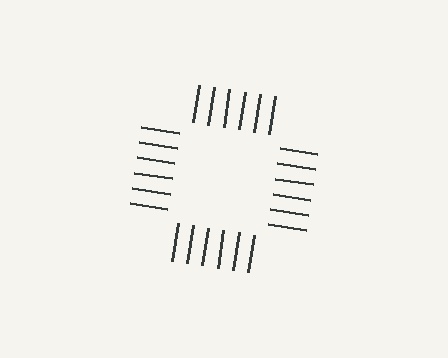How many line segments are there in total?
24 — 6 along each of the 4 edges.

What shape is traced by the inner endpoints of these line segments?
An illusory square — the line segments terminate on its edges but no continuous stroke is drawn.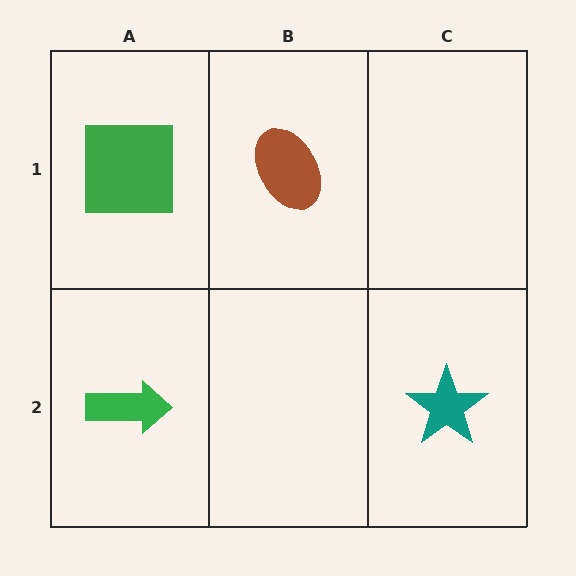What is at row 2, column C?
A teal star.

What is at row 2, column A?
A green arrow.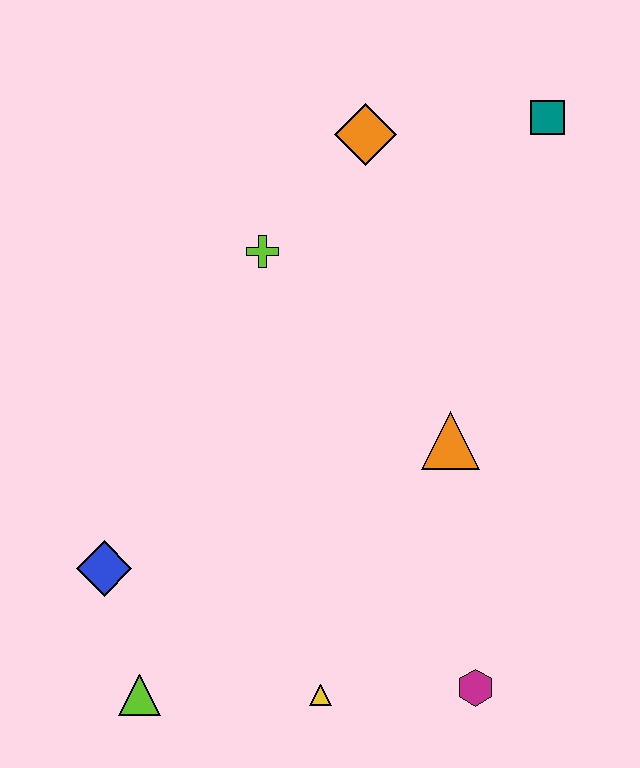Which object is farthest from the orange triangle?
The lime triangle is farthest from the orange triangle.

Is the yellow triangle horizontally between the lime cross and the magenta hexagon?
Yes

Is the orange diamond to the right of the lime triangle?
Yes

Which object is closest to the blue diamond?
The lime triangle is closest to the blue diamond.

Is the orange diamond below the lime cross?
No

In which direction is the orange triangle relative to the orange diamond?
The orange triangle is below the orange diamond.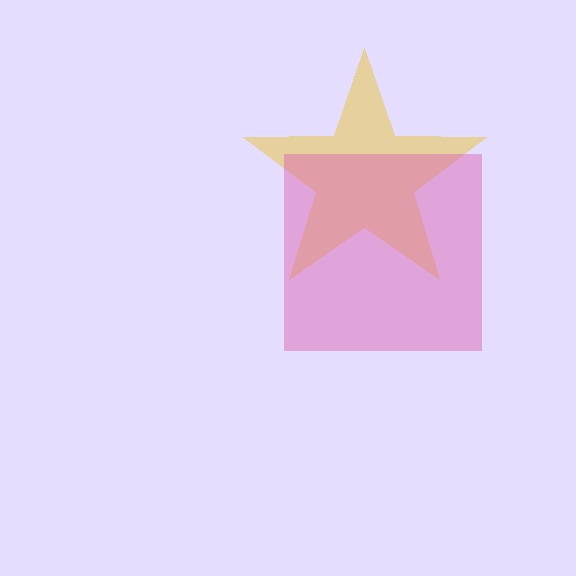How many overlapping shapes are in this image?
There are 2 overlapping shapes in the image.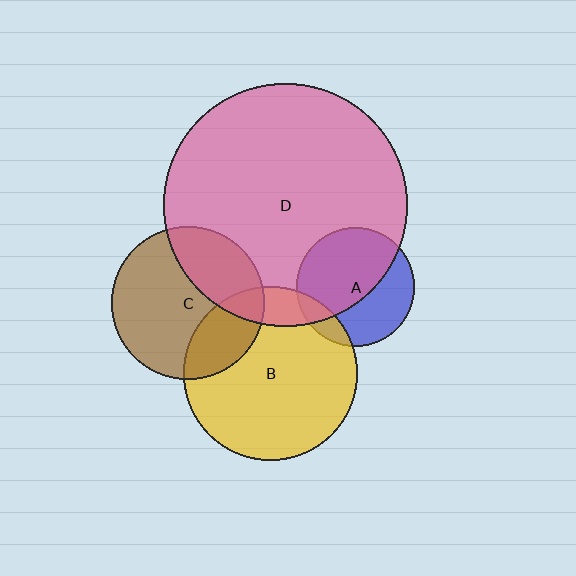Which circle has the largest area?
Circle D (pink).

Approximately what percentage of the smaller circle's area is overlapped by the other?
Approximately 30%.